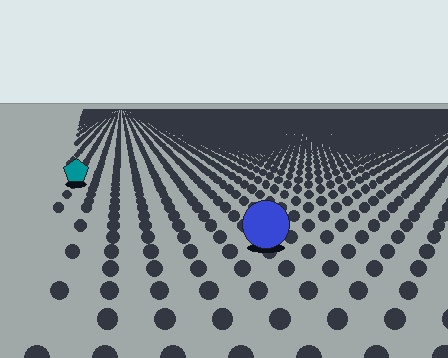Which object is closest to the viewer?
The blue circle is closest. The texture marks near it are larger and more spread out.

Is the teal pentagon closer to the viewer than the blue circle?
No. The blue circle is closer — you can tell from the texture gradient: the ground texture is coarser near it.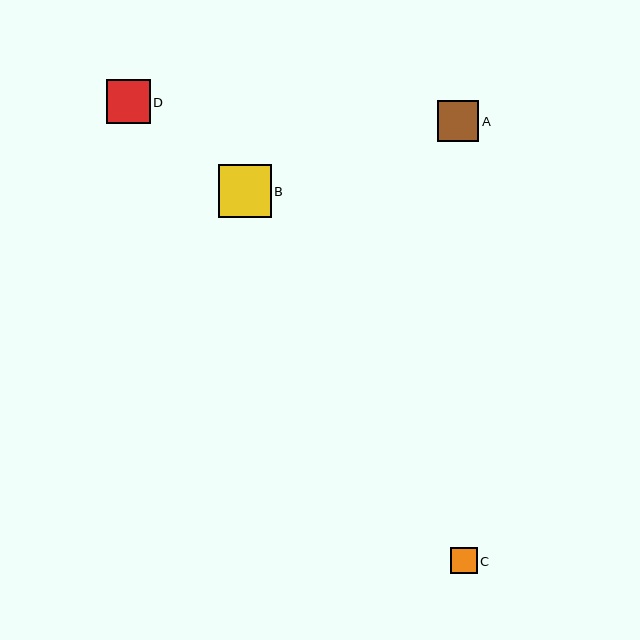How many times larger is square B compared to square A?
Square B is approximately 1.3 times the size of square A.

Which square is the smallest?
Square C is the smallest with a size of approximately 26 pixels.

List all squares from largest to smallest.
From largest to smallest: B, D, A, C.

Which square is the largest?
Square B is the largest with a size of approximately 53 pixels.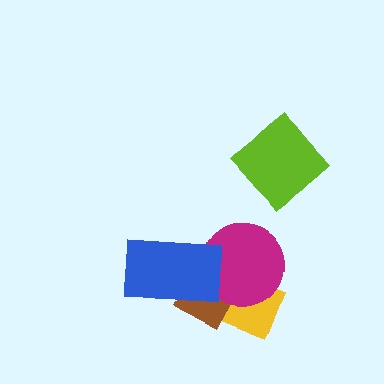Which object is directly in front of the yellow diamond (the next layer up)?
The brown rectangle is directly in front of the yellow diamond.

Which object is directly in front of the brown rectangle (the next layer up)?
The magenta circle is directly in front of the brown rectangle.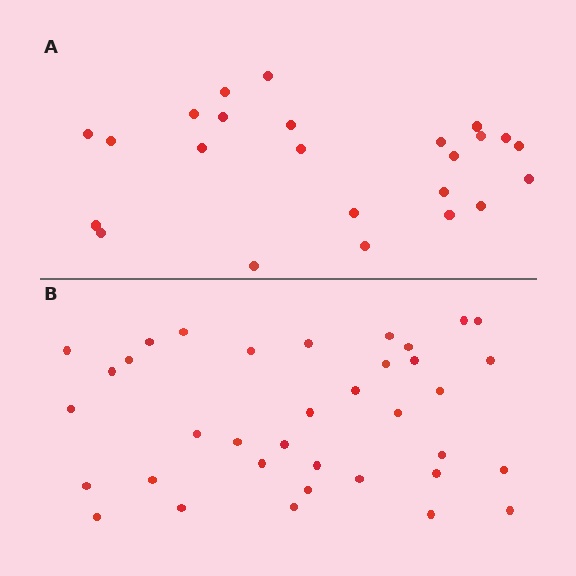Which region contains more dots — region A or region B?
Region B (the bottom region) has more dots.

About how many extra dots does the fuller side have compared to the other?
Region B has roughly 12 or so more dots than region A.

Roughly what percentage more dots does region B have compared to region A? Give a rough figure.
About 50% more.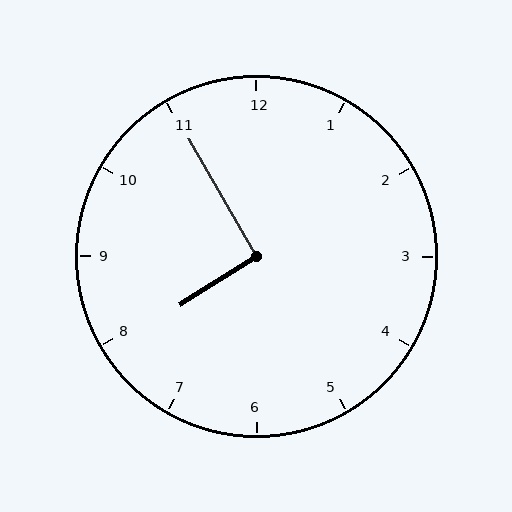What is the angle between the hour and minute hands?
Approximately 92 degrees.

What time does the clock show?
7:55.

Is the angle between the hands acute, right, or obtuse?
It is right.